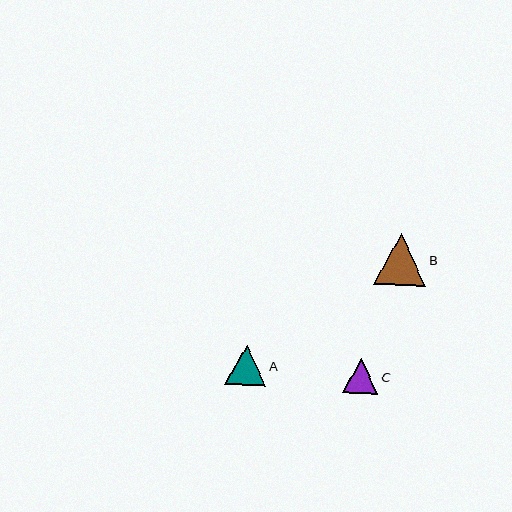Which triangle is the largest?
Triangle B is the largest with a size of approximately 51 pixels.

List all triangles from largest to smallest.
From largest to smallest: B, A, C.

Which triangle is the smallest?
Triangle C is the smallest with a size of approximately 35 pixels.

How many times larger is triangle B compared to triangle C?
Triangle B is approximately 1.5 times the size of triangle C.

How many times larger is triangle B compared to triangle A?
Triangle B is approximately 1.3 times the size of triangle A.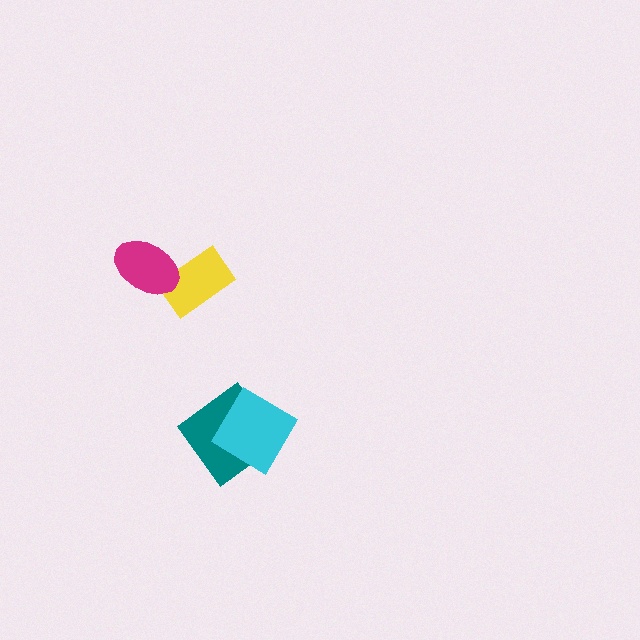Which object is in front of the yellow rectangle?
The magenta ellipse is in front of the yellow rectangle.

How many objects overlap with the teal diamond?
1 object overlaps with the teal diamond.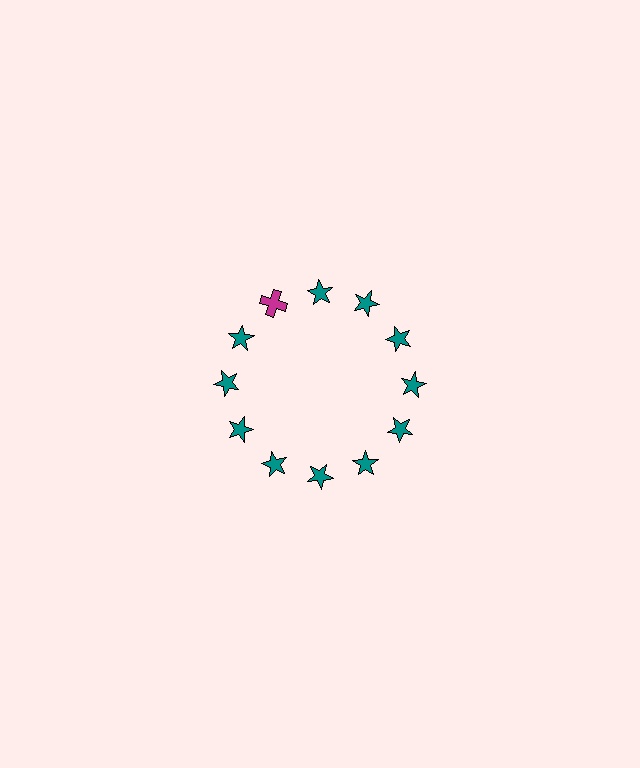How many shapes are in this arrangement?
There are 12 shapes arranged in a ring pattern.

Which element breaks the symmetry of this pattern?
The magenta cross at roughly the 11 o'clock position breaks the symmetry. All other shapes are teal stars.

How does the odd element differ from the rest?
It differs in both color (magenta instead of teal) and shape (cross instead of star).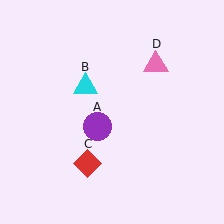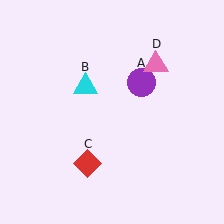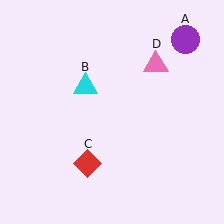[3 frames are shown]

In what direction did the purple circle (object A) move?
The purple circle (object A) moved up and to the right.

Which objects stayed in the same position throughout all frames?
Cyan triangle (object B) and red diamond (object C) and pink triangle (object D) remained stationary.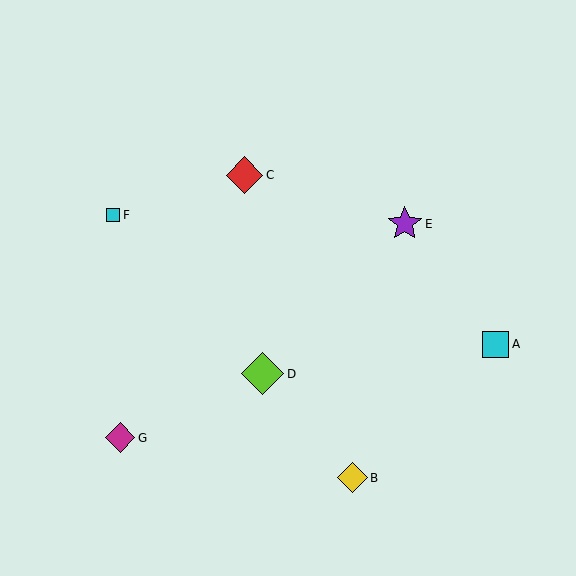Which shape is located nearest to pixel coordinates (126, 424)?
The magenta diamond (labeled G) at (120, 438) is nearest to that location.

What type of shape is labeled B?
Shape B is a yellow diamond.